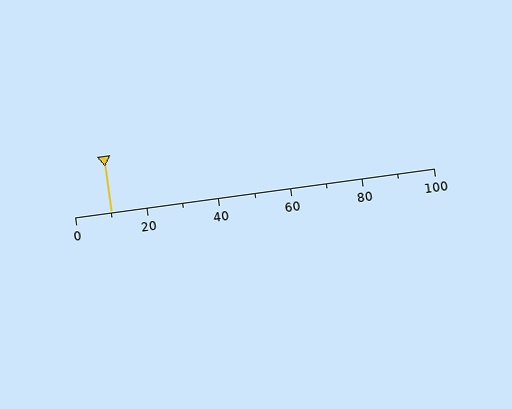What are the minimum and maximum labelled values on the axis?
The axis runs from 0 to 100.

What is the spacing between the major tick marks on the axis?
The major ticks are spaced 20 apart.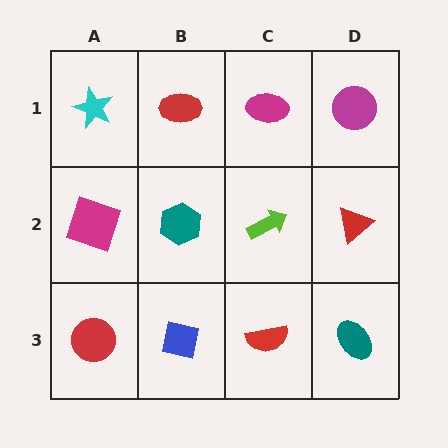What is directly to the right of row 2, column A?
A teal hexagon.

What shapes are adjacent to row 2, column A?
A cyan star (row 1, column A), a red circle (row 3, column A), a teal hexagon (row 2, column B).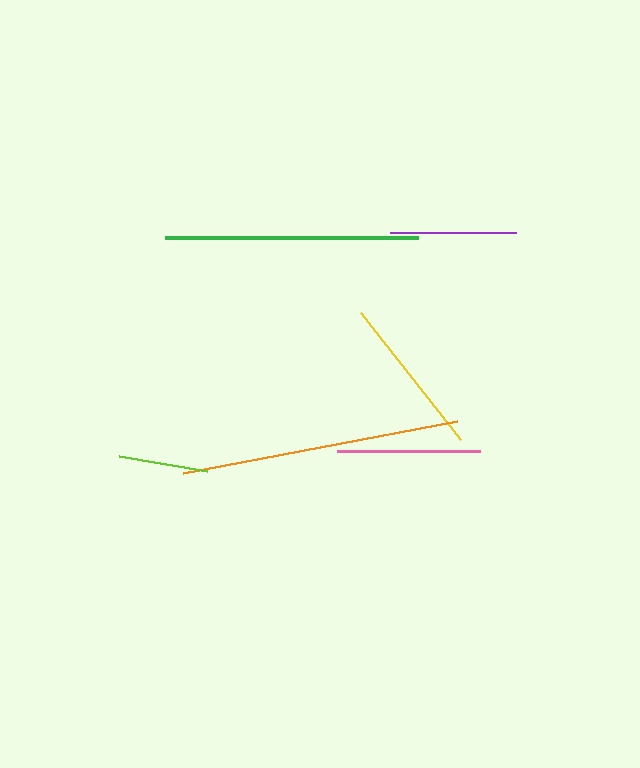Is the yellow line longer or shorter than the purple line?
The yellow line is longer than the purple line.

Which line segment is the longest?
The orange line is the longest at approximately 280 pixels.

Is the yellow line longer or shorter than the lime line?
The yellow line is longer than the lime line.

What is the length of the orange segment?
The orange segment is approximately 280 pixels long.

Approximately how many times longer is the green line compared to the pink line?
The green line is approximately 1.8 times the length of the pink line.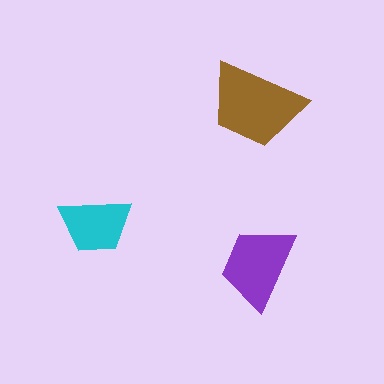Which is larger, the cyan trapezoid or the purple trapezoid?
The purple one.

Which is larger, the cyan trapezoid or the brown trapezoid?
The brown one.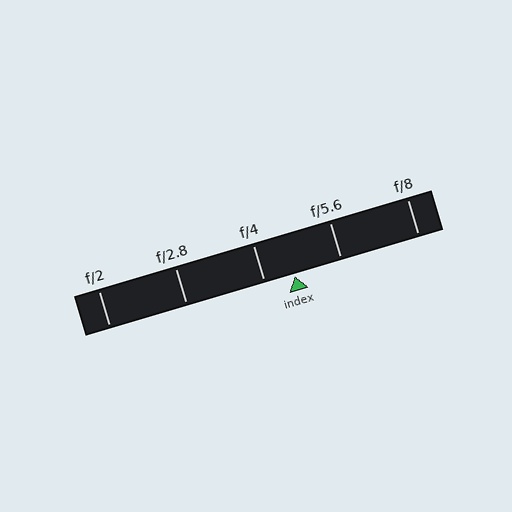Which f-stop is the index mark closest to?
The index mark is closest to f/4.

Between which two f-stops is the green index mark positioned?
The index mark is between f/4 and f/5.6.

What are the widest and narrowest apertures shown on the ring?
The widest aperture shown is f/2 and the narrowest is f/8.